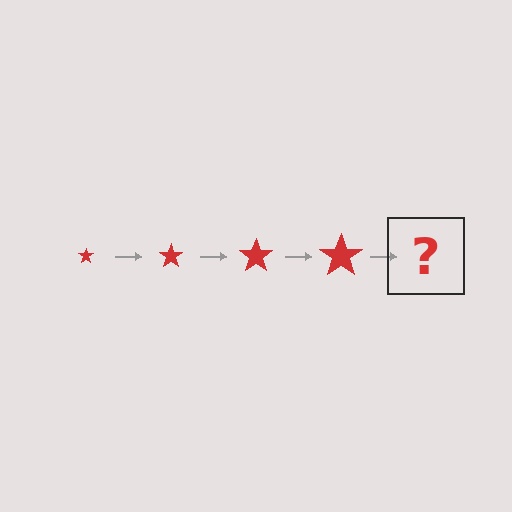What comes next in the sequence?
The next element should be a red star, larger than the previous one.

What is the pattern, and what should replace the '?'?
The pattern is that the star gets progressively larger each step. The '?' should be a red star, larger than the previous one.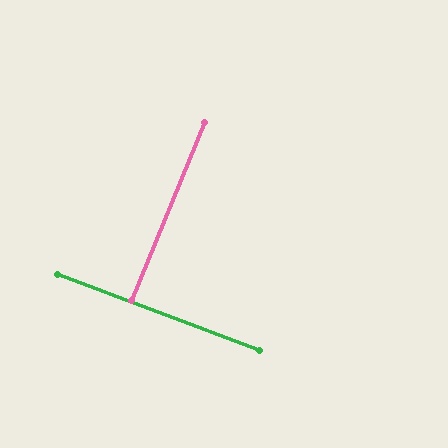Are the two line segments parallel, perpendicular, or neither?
Perpendicular — they meet at approximately 88°.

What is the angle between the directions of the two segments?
Approximately 88 degrees.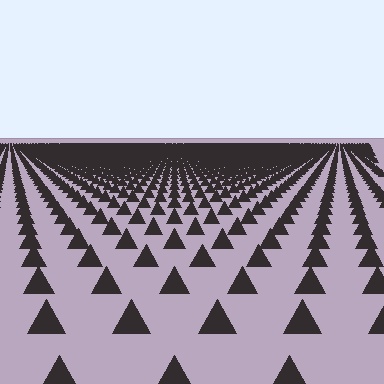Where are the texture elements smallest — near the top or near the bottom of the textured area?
Near the top.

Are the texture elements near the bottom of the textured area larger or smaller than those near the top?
Larger. Near the bottom, elements are closer to the viewer and appear at a bigger on-screen size.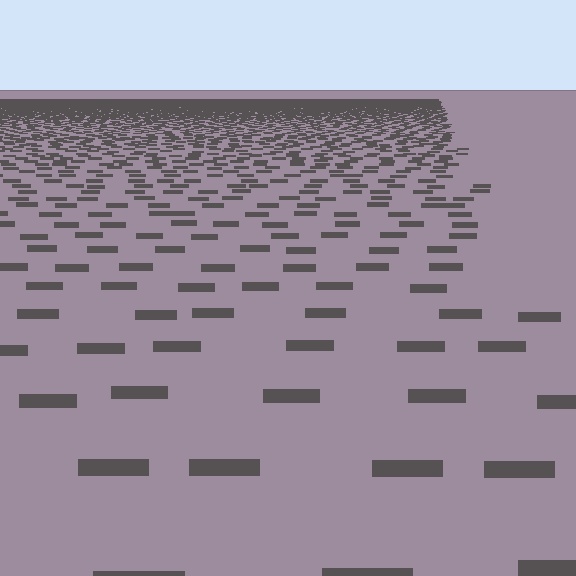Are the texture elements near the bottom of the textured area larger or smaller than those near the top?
Larger. Near the bottom, elements are closer to the viewer and appear at a bigger on-screen size.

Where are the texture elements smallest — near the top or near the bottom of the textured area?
Near the top.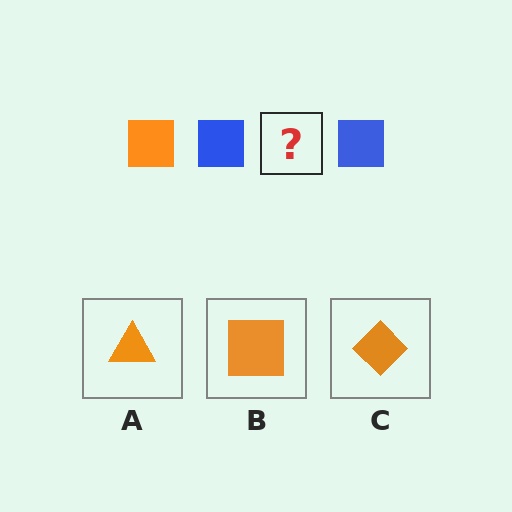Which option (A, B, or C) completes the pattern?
B.